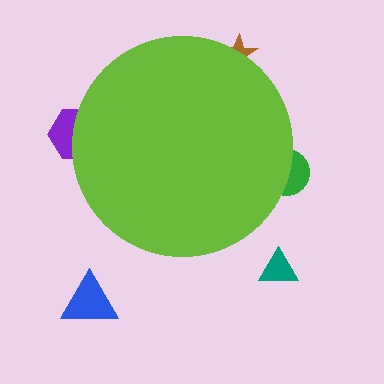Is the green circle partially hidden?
Yes, the green circle is partially hidden behind the lime circle.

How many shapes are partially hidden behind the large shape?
3 shapes are partially hidden.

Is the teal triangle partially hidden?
No, the teal triangle is fully visible.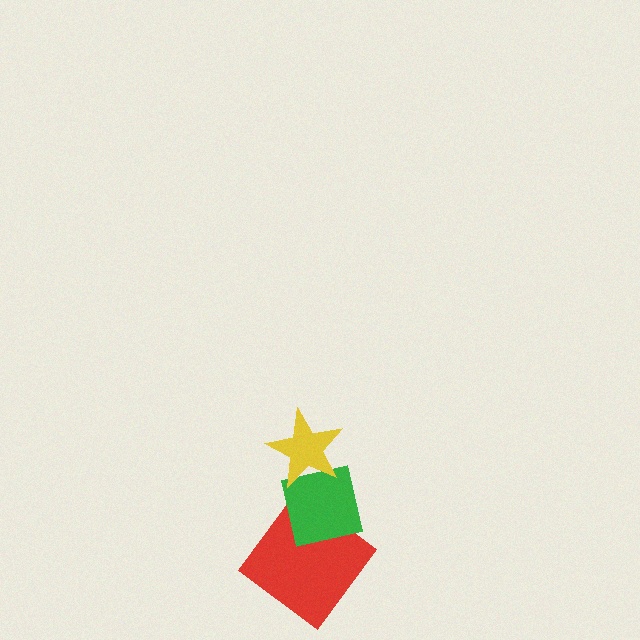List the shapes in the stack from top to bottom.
From top to bottom: the yellow star, the green square, the red diamond.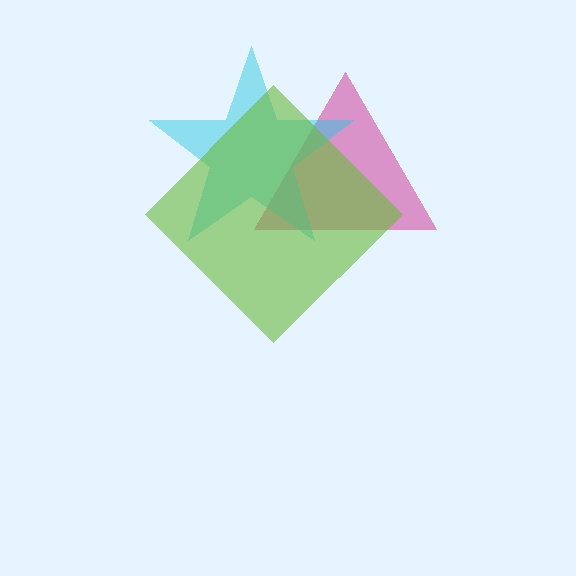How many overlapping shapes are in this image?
There are 3 overlapping shapes in the image.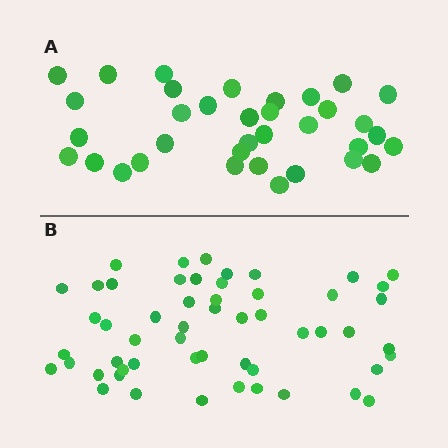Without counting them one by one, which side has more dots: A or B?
Region B (the bottom region) has more dots.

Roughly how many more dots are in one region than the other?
Region B has approximately 20 more dots than region A.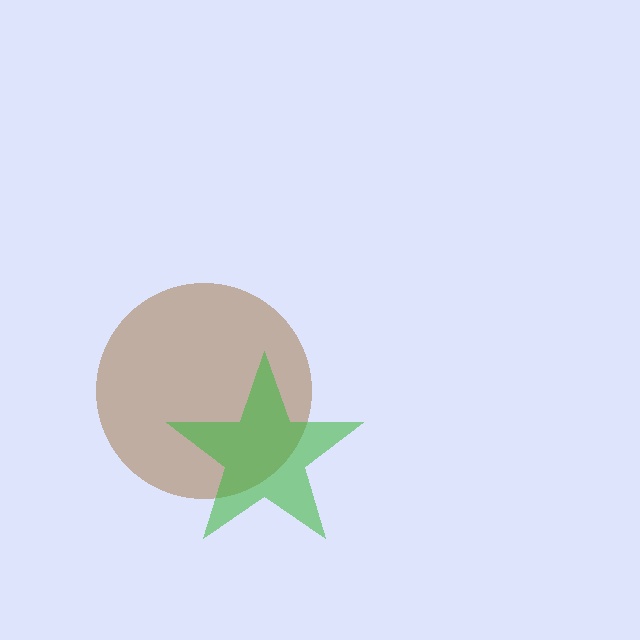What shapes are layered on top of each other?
The layered shapes are: a brown circle, a green star.